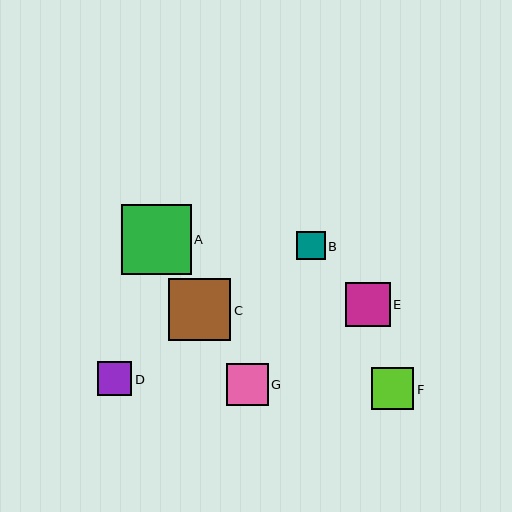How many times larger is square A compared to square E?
Square A is approximately 1.6 times the size of square E.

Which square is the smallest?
Square B is the smallest with a size of approximately 28 pixels.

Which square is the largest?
Square A is the largest with a size of approximately 70 pixels.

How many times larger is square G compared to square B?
Square G is approximately 1.5 times the size of square B.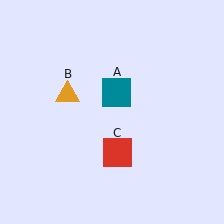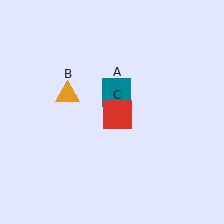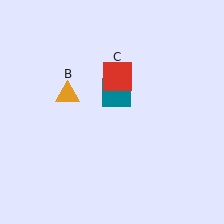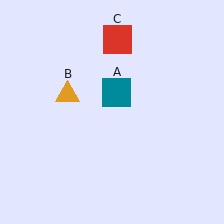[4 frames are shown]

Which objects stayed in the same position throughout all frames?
Teal square (object A) and orange triangle (object B) remained stationary.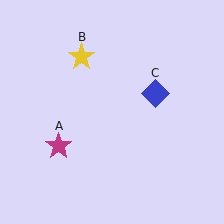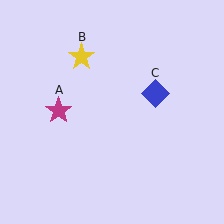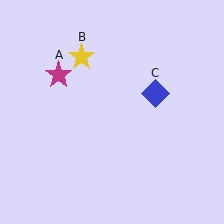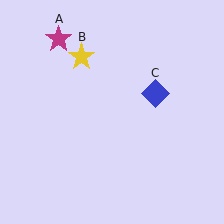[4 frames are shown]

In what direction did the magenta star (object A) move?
The magenta star (object A) moved up.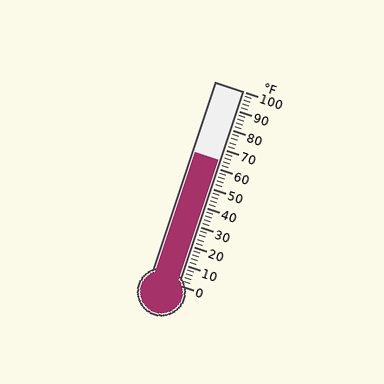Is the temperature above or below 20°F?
The temperature is above 20°F.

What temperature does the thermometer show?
The thermometer shows approximately 64°F.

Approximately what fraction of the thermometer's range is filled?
The thermometer is filled to approximately 65% of its range.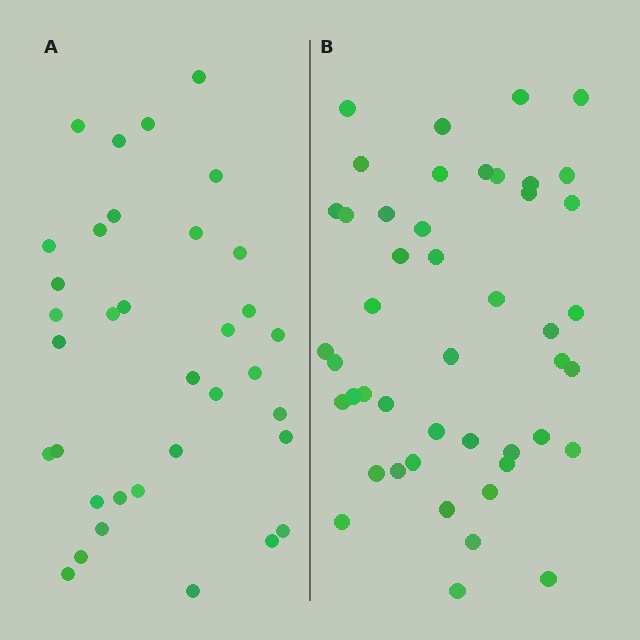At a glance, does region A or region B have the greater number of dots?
Region B (the right region) has more dots.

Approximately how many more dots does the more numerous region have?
Region B has roughly 12 or so more dots than region A.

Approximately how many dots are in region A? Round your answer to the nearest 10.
About 40 dots. (The exact count is 35, which rounds to 40.)